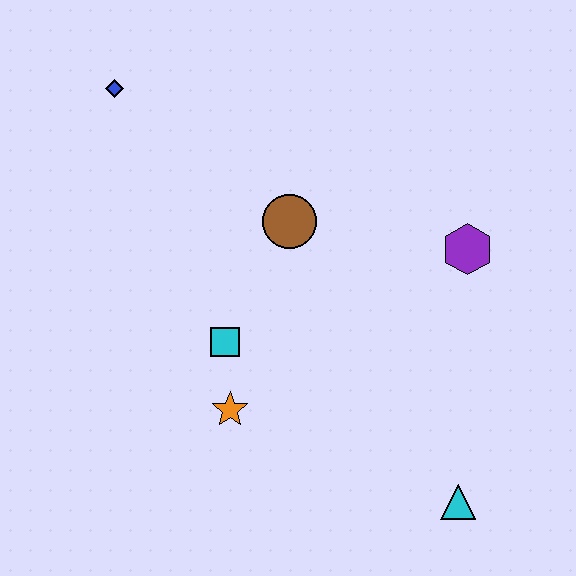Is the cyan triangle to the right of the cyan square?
Yes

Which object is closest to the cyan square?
The orange star is closest to the cyan square.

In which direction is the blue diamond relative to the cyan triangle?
The blue diamond is above the cyan triangle.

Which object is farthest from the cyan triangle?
The blue diamond is farthest from the cyan triangle.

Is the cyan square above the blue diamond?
No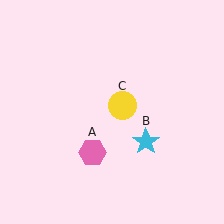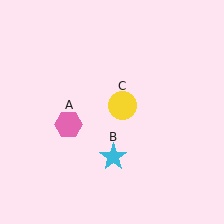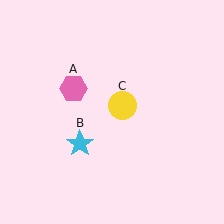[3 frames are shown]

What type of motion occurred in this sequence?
The pink hexagon (object A), cyan star (object B) rotated clockwise around the center of the scene.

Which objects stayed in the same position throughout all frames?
Yellow circle (object C) remained stationary.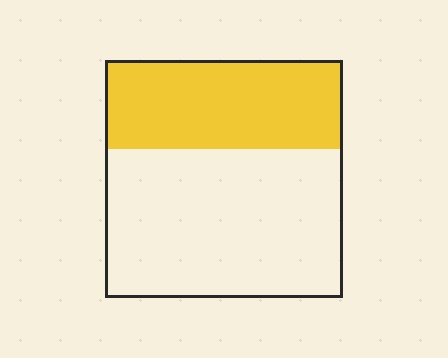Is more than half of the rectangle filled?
No.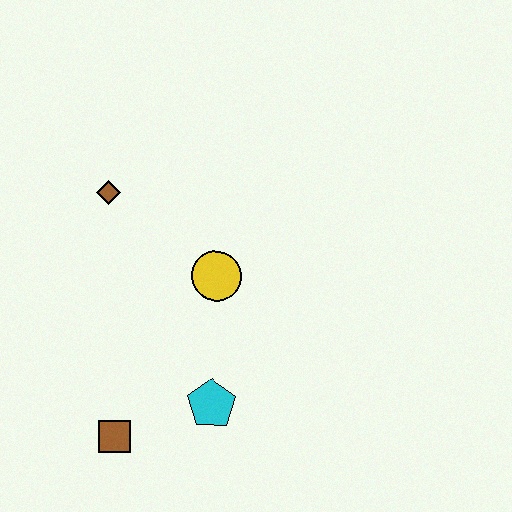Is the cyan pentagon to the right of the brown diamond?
Yes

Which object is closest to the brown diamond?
The yellow circle is closest to the brown diamond.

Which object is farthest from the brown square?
The brown diamond is farthest from the brown square.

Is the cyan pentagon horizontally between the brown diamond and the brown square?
No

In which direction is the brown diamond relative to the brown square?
The brown diamond is above the brown square.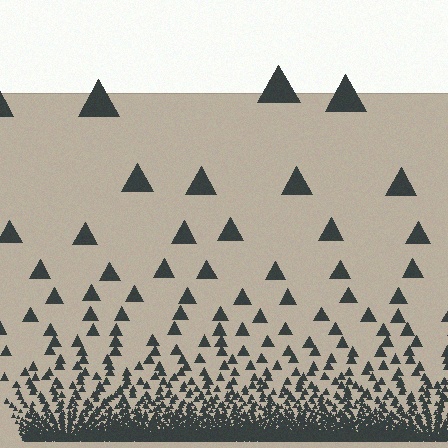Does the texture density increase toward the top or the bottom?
Density increases toward the bottom.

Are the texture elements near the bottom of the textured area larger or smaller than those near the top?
Smaller. The gradient is inverted — elements near the bottom are smaller and denser.